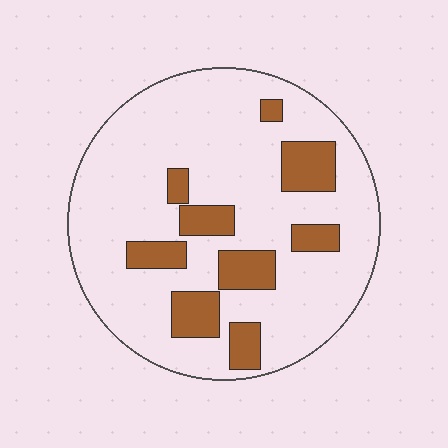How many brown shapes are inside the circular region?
9.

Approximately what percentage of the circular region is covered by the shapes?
Approximately 20%.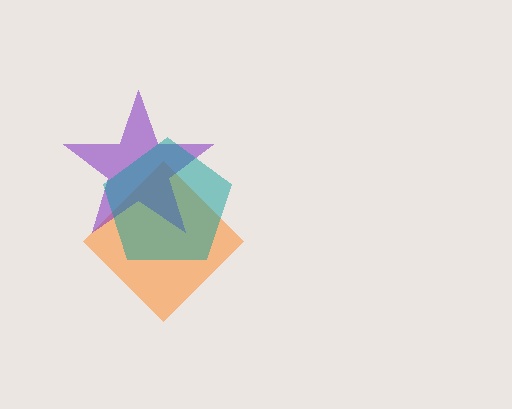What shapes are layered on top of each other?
The layered shapes are: an orange diamond, a purple star, a teal pentagon.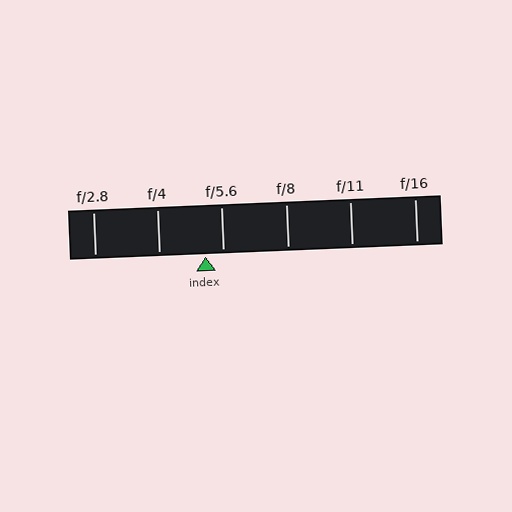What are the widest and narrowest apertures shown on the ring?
The widest aperture shown is f/2.8 and the narrowest is f/16.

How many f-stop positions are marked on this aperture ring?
There are 6 f-stop positions marked.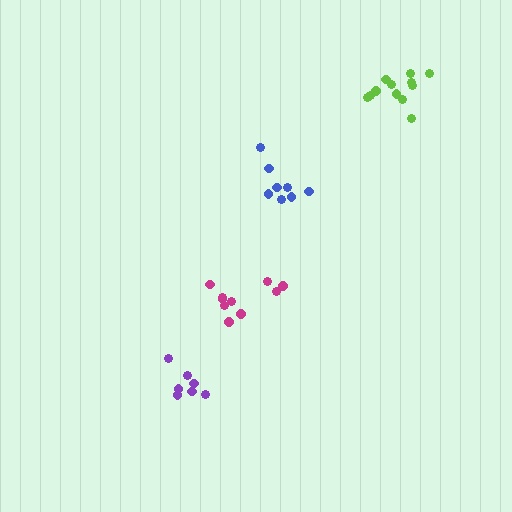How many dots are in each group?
Group 1: 8 dots, Group 2: 10 dots, Group 3: 12 dots, Group 4: 7 dots (37 total).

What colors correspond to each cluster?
The clusters are colored: blue, magenta, lime, purple.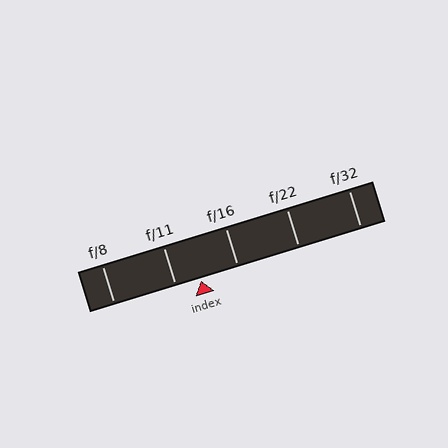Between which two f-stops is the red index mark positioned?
The index mark is between f/11 and f/16.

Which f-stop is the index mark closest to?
The index mark is closest to f/11.